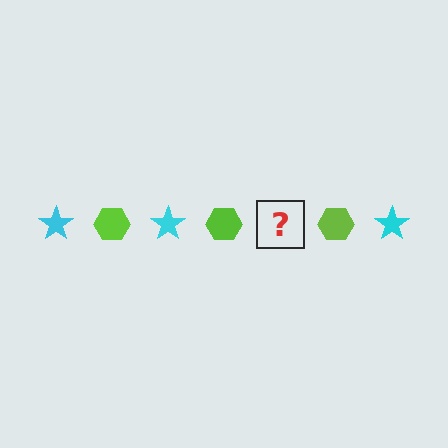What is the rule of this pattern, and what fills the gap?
The rule is that the pattern alternates between cyan star and lime hexagon. The gap should be filled with a cyan star.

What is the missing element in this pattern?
The missing element is a cyan star.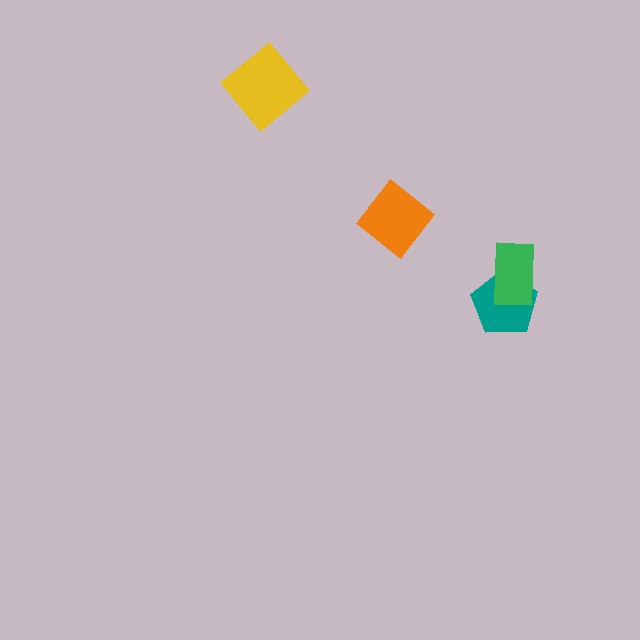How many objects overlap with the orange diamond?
0 objects overlap with the orange diamond.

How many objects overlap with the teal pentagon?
1 object overlaps with the teal pentagon.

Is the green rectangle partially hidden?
No, no other shape covers it.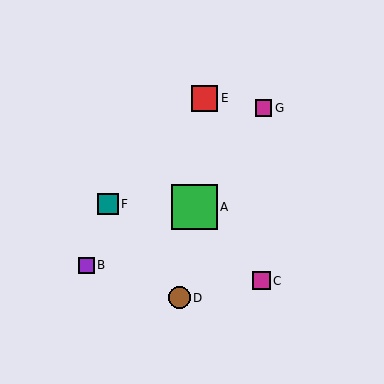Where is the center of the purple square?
The center of the purple square is at (86, 265).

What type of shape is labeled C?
Shape C is a magenta square.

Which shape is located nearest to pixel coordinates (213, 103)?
The red square (labeled E) at (205, 98) is nearest to that location.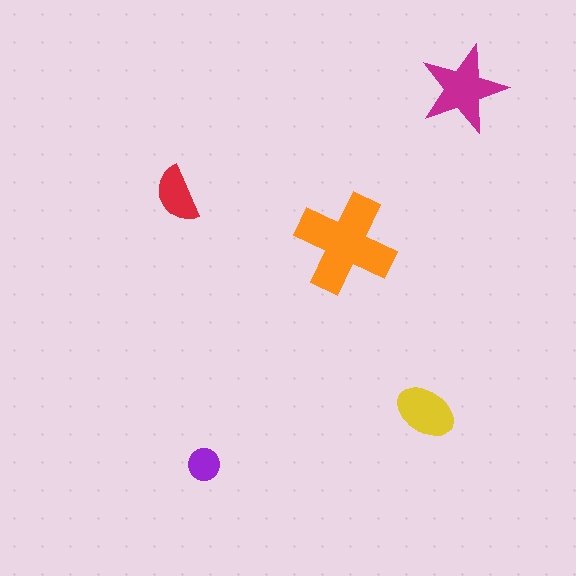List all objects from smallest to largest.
The purple circle, the red semicircle, the yellow ellipse, the magenta star, the orange cross.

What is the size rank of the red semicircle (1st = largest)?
4th.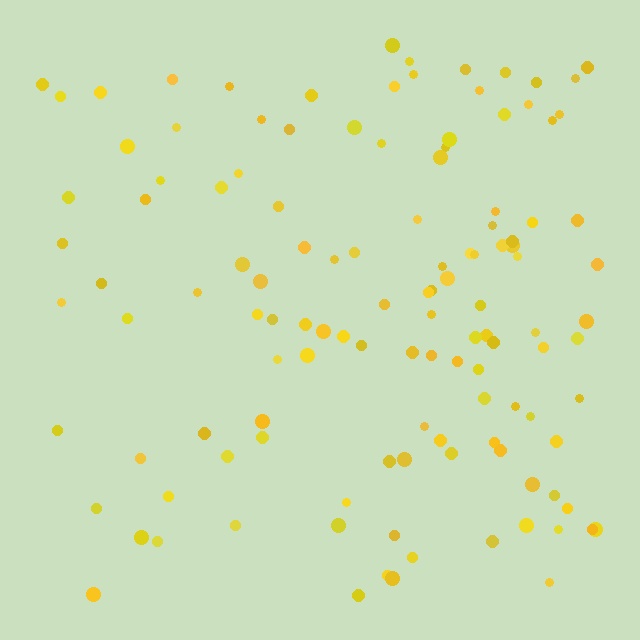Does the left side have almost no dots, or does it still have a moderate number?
Still a moderate number, just noticeably fewer than the right.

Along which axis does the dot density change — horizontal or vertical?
Horizontal.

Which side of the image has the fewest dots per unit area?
The left.